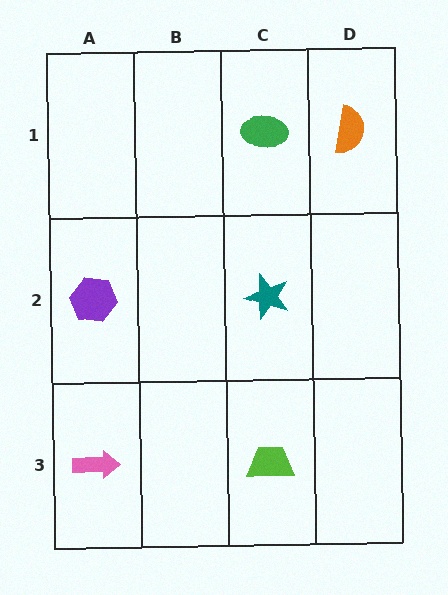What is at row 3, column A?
A pink arrow.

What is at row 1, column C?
A green ellipse.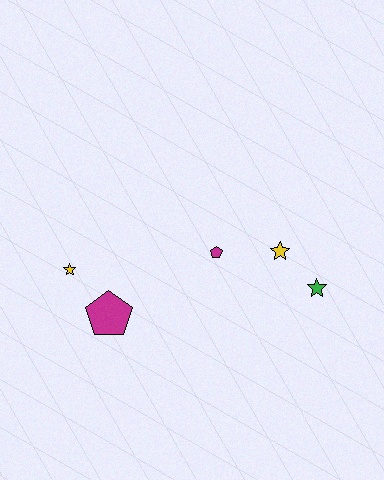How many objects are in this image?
There are 5 objects.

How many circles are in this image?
There are no circles.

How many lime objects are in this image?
There are no lime objects.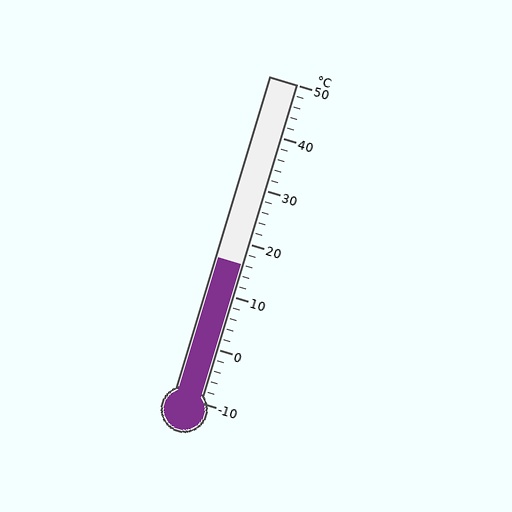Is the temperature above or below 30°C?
The temperature is below 30°C.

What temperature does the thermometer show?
The thermometer shows approximately 16°C.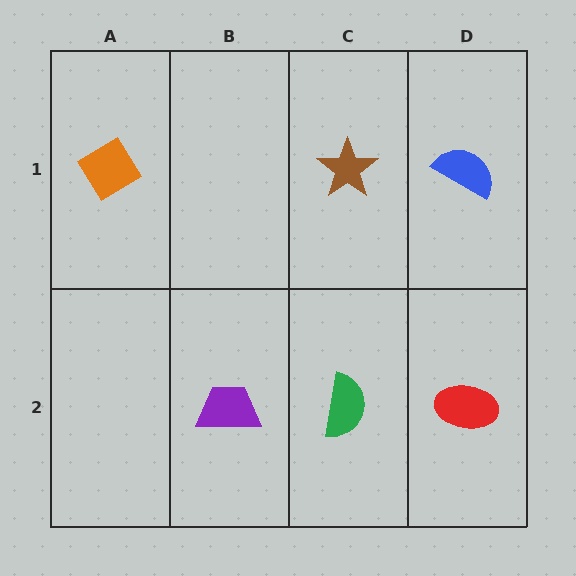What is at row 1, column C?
A brown star.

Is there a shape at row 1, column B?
No, that cell is empty.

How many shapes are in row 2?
3 shapes.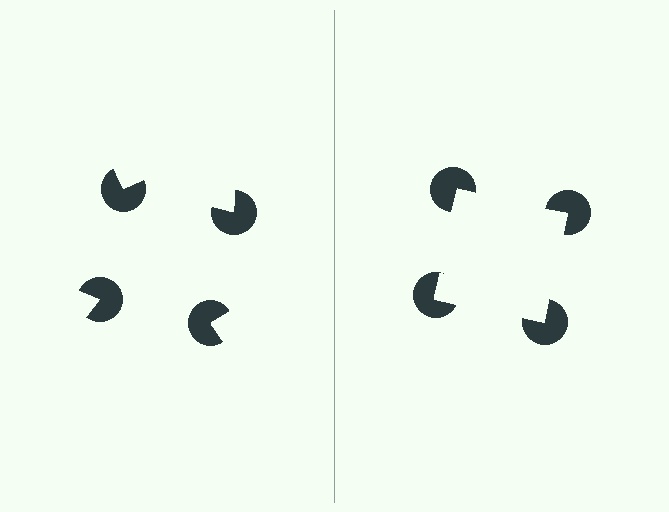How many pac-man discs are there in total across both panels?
8 — 4 on each side.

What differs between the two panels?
The pac-man discs are positioned identically on both sides; only the wedge orientations differ. On the right they align to a square; on the left they are misaligned.